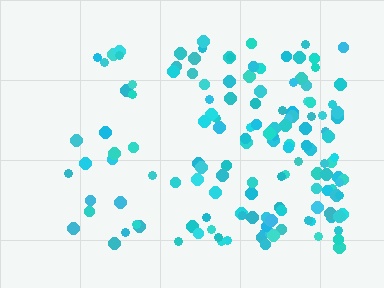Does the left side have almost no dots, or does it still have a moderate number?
Still a moderate number, just noticeably fewer than the right.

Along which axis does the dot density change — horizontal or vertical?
Horizontal.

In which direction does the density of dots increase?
From left to right, with the right side densest.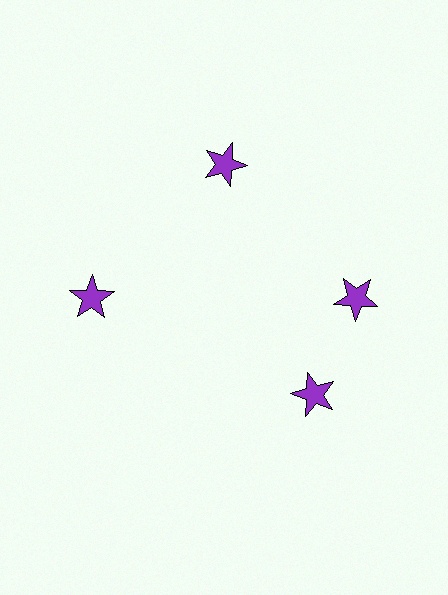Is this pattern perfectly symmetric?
No. The 4 purple stars are arranged in a ring, but one element near the 6 o'clock position is rotated out of alignment along the ring, breaking the 4-fold rotational symmetry.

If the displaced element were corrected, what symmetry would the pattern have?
It would have 4-fold rotational symmetry — the pattern would map onto itself every 90 degrees.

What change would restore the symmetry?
The symmetry would be restored by rotating it back into even spacing with its neighbors so that all 4 stars sit at equal angles and equal distance from the center.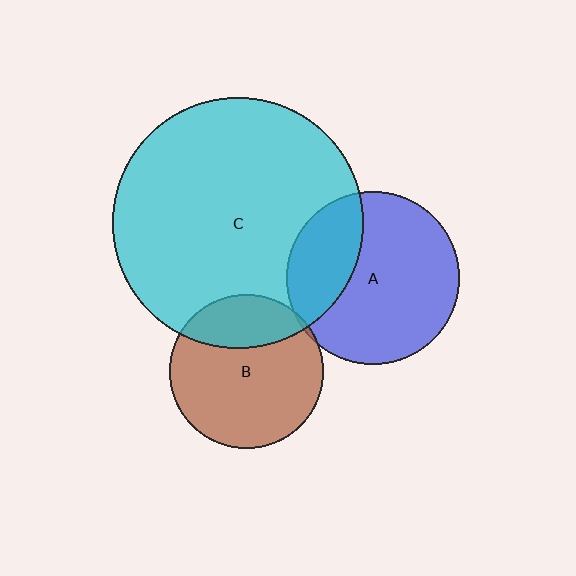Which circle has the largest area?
Circle C (cyan).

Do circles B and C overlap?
Yes.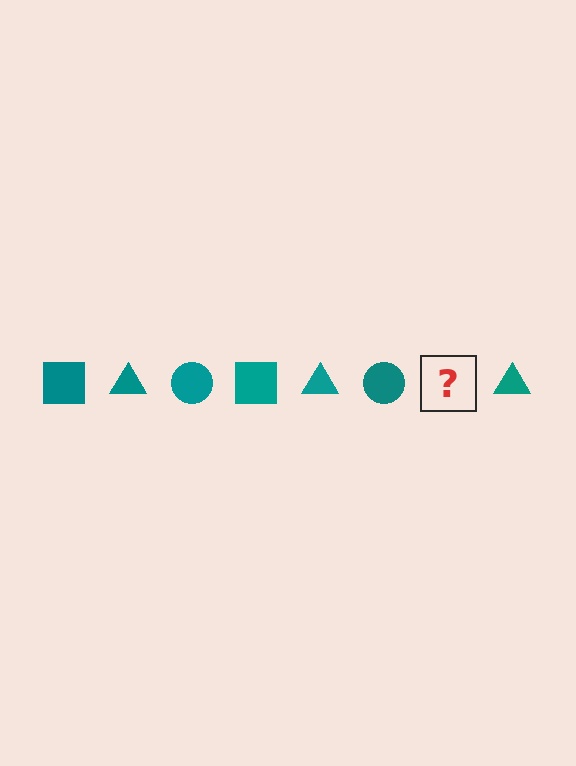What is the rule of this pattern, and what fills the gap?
The rule is that the pattern cycles through square, triangle, circle shapes in teal. The gap should be filled with a teal square.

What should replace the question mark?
The question mark should be replaced with a teal square.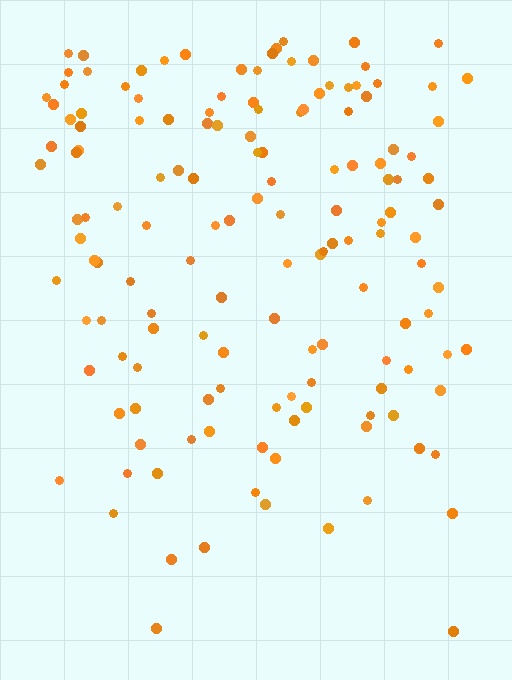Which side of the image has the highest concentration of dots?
The top.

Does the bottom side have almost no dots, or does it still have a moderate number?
Still a moderate number, just noticeably fewer than the top.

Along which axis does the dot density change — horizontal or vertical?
Vertical.